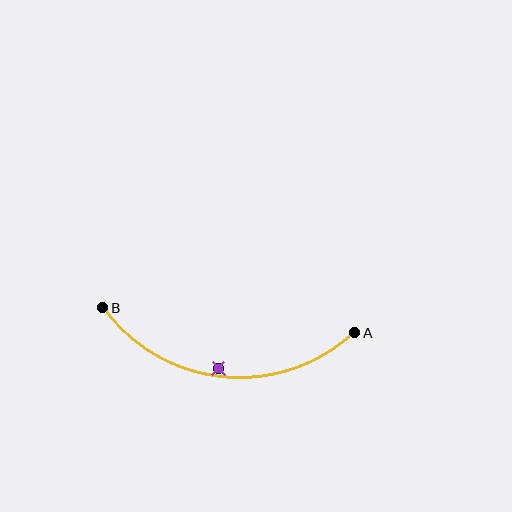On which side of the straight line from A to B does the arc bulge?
The arc bulges below the straight line connecting A and B.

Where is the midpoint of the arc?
The arc midpoint is the point on the curve farthest from the straight line joining A and B. It sits below that line.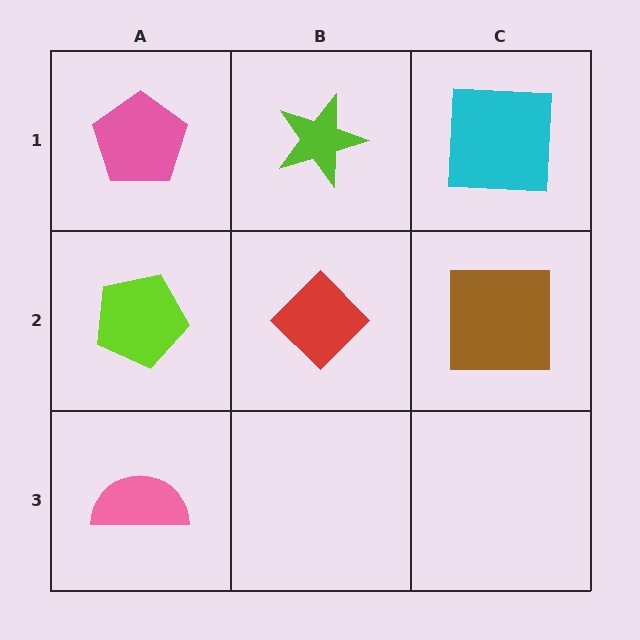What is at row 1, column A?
A pink pentagon.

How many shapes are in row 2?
3 shapes.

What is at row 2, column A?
A lime pentagon.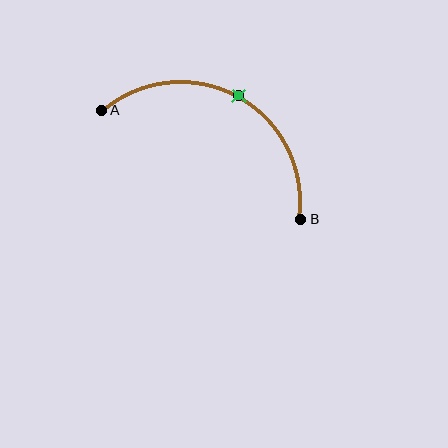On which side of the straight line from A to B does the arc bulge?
The arc bulges above the straight line connecting A and B.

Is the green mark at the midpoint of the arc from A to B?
Yes. The green mark lies on the arc at equal arc-length from both A and B — it is the arc midpoint.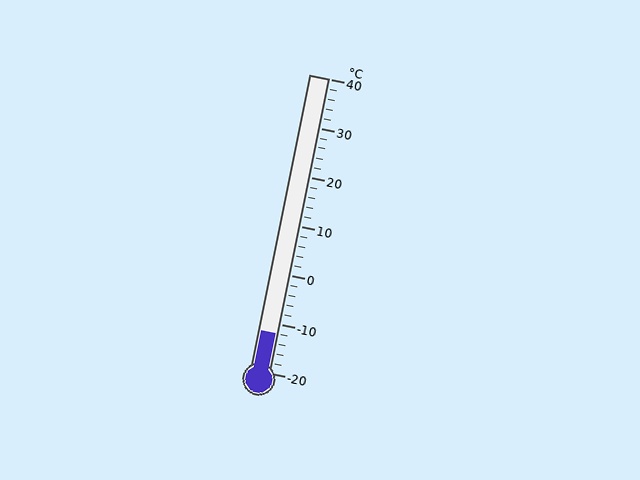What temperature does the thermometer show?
The thermometer shows approximately -12°C.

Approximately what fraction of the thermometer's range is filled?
The thermometer is filled to approximately 15% of its range.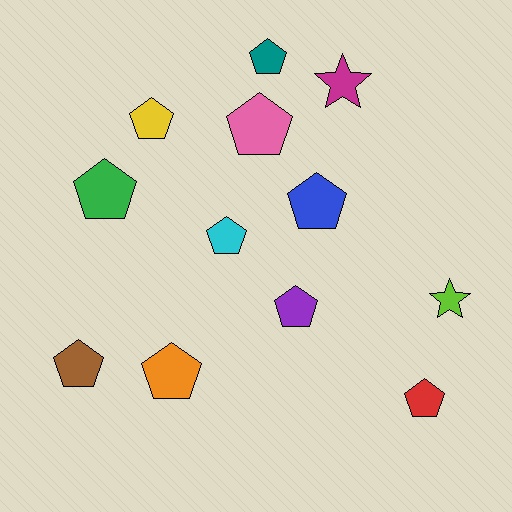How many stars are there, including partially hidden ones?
There are 2 stars.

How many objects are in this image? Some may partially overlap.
There are 12 objects.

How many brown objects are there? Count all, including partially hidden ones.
There is 1 brown object.